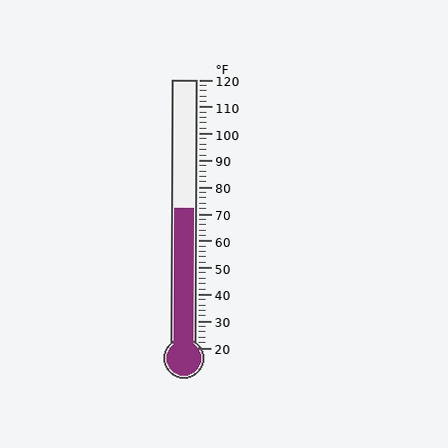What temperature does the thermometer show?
The thermometer shows approximately 72°F.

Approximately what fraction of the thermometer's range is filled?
The thermometer is filled to approximately 50% of its range.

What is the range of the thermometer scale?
The thermometer scale ranges from 20°F to 120°F.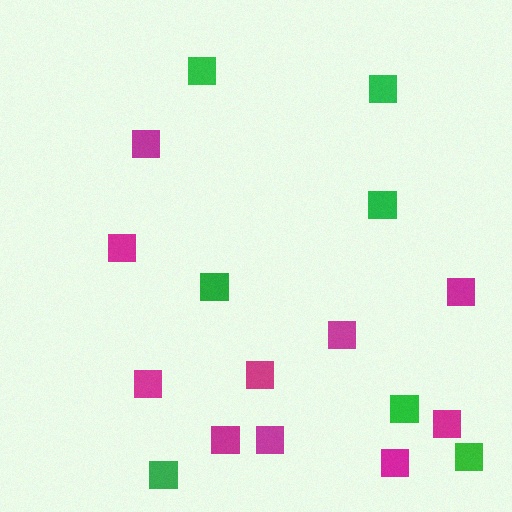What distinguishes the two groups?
There are 2 groups: one group of green squares (7) and one group of magenta squares (10).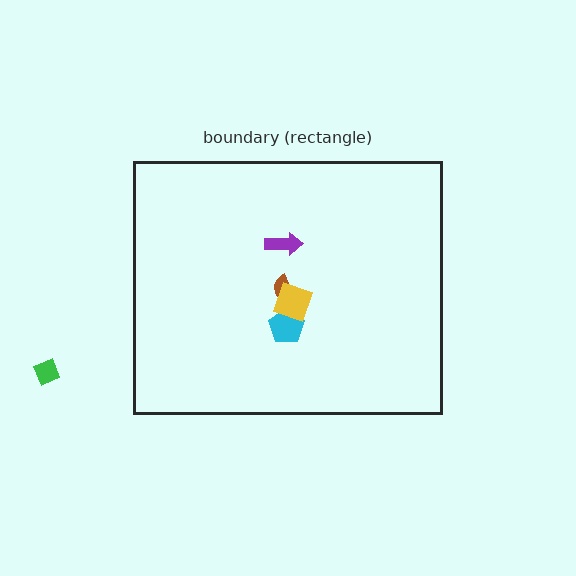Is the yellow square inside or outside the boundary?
Inside.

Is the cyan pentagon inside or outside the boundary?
Inside.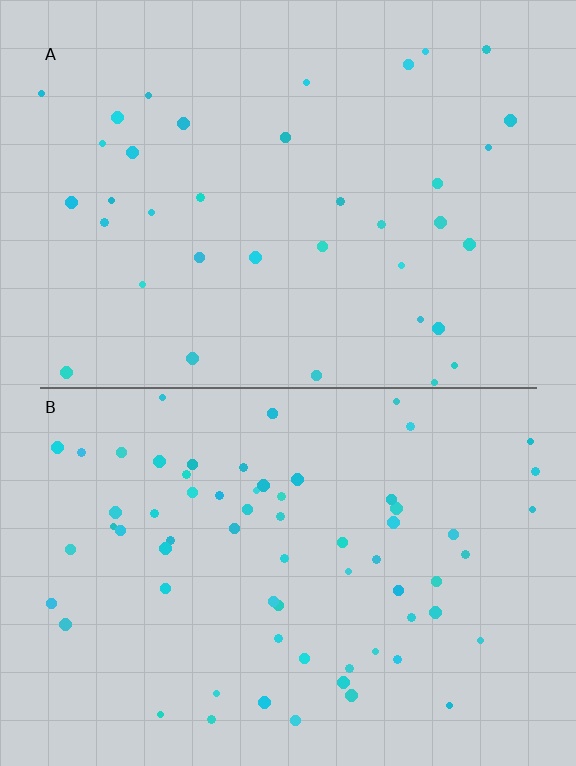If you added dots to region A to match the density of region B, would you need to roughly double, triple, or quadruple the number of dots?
Approximately double.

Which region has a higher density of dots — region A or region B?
B (the bottom).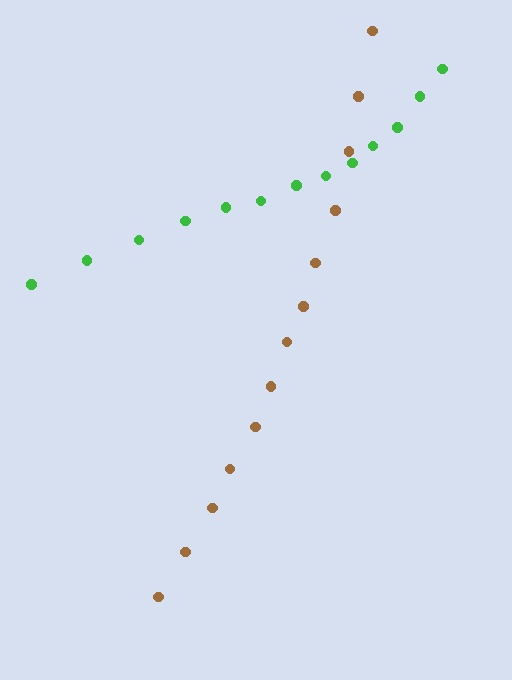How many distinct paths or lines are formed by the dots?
There are 2 distinct paths.